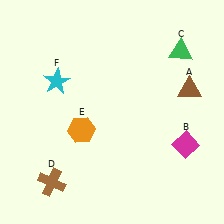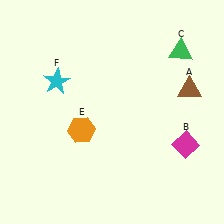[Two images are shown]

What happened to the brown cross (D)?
The brown cross (D) was removed in Image 2. It was in the bottom-left area of Image 1.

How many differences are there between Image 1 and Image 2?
There is 1 difference between the two images.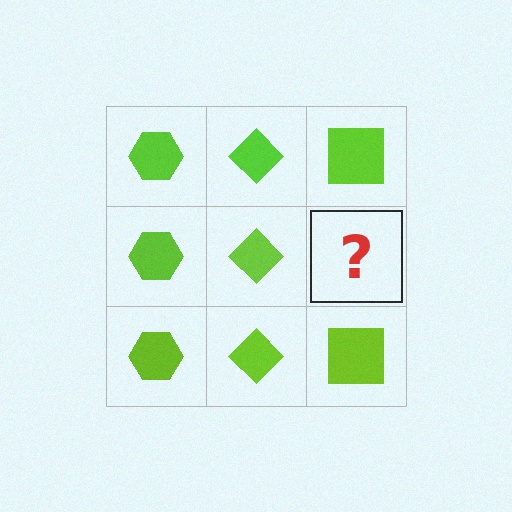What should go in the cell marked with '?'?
The missing cell should contain a lime square.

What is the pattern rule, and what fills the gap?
The rule is that each column has a consistent shape. The gap should be filled with a lime square.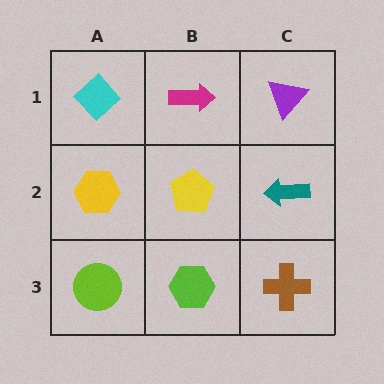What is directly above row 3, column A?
A yellow hexagon.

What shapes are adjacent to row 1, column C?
A teal arrow (row 2, column C), a magenta arrow (row 1, column B).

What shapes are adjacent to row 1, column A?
A yellow hexagon (row 2, column A), a magenta arrow (row 1, column B).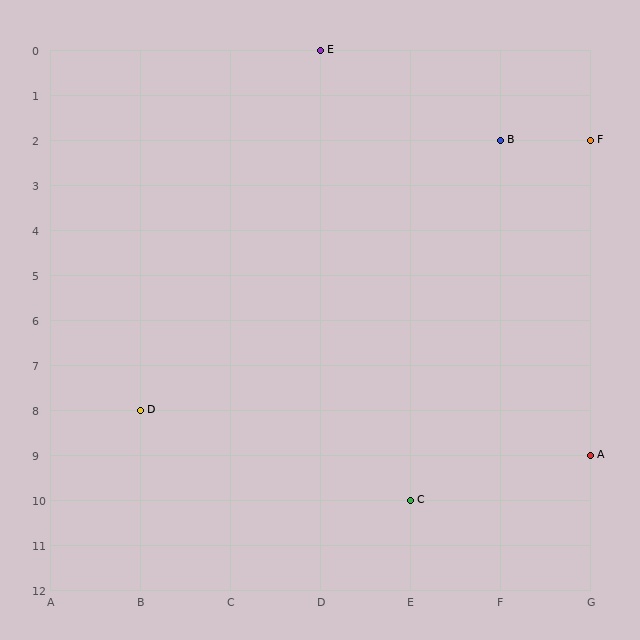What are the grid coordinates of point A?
Point A is at grid coordinates (G, 9).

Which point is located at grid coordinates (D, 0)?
Point E is at (D, 0).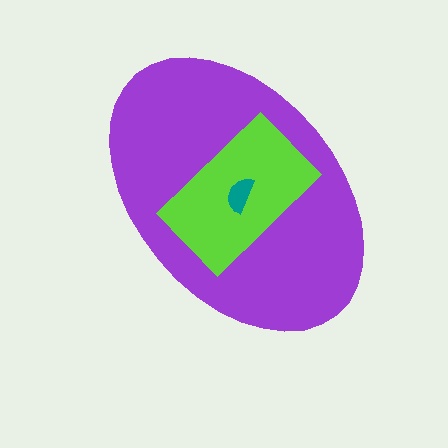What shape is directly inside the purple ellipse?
The lime rectangle.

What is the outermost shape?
The purple ellipse.